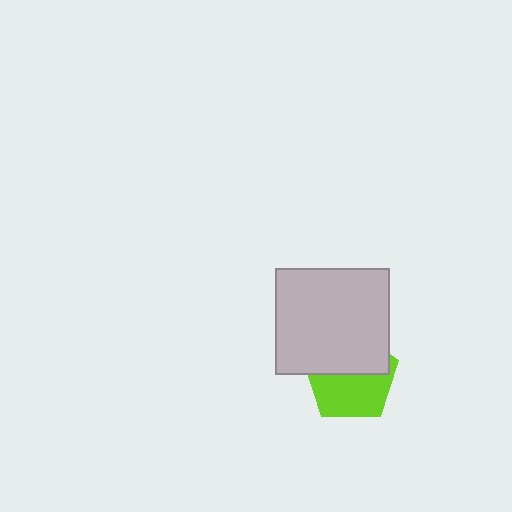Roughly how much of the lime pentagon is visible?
About half of it is visible (roughly 52%).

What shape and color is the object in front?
The object in front is a light gray rectangle.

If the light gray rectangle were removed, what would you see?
You would see the complete lime pentagon.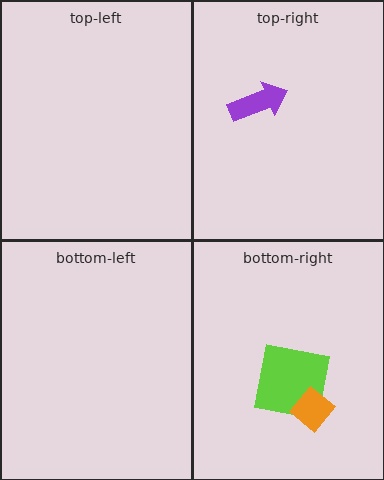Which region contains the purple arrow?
The top-right region.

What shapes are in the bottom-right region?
The lime square, the orange diamond.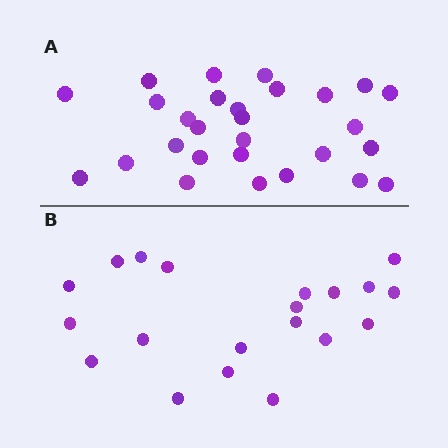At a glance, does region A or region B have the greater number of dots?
Region A (the top region) has more dots.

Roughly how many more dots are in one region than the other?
Region A has roughly 8 or so more dots than region B.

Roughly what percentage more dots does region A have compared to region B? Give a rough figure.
About 40% more.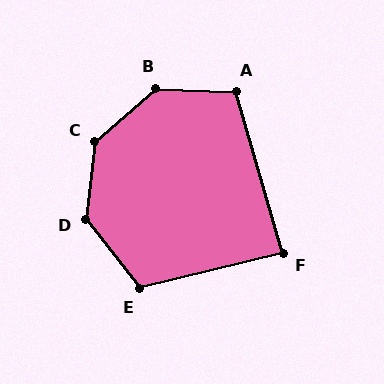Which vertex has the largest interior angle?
C, at approximately 137 degrees.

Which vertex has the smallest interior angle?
F, at approximately 88 degrees.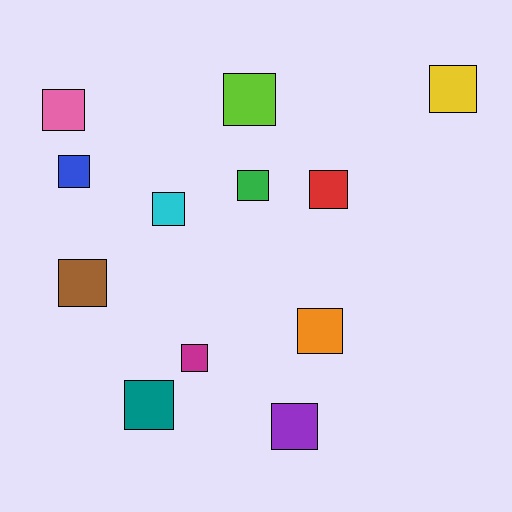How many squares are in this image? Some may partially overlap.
There are 12 squares.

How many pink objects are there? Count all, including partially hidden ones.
There is 1 pink object.